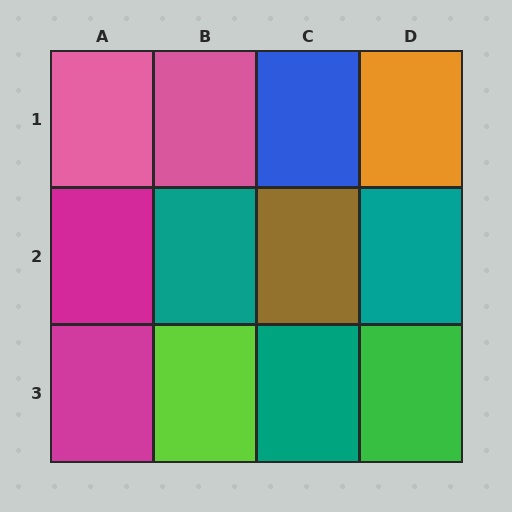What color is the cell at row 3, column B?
Lime.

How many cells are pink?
2 cells are pink.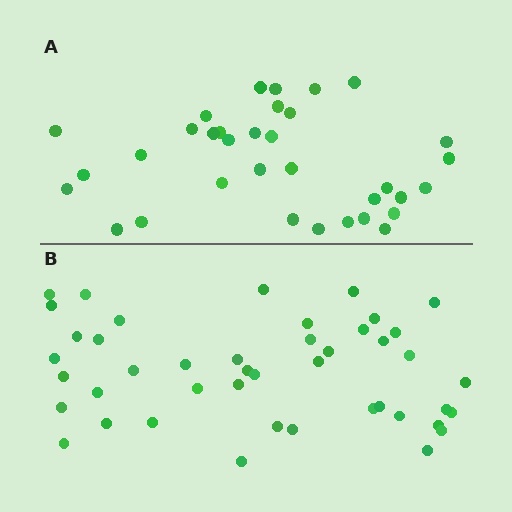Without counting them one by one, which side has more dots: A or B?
Region B (the bottom region) has more dots.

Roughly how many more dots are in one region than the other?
Region B has roughly 10 or so more dots than region A.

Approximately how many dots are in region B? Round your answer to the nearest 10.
About 40 dots. (The exact count is 44, which rounds to 40.)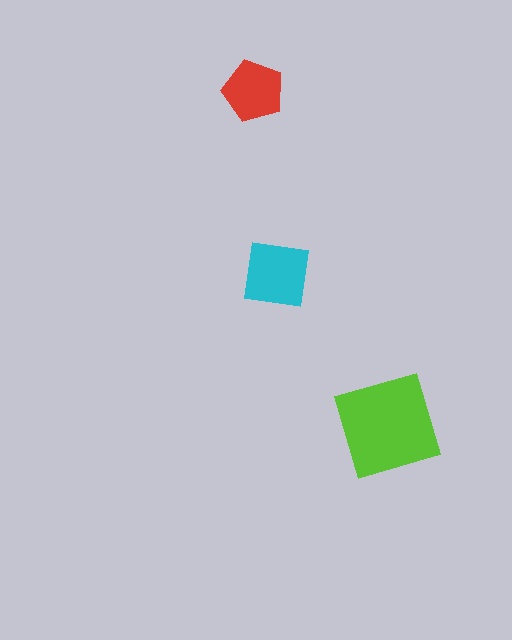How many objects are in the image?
There are 3 objects in the image.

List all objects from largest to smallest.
The lime square, the cyan square, the red pentagon.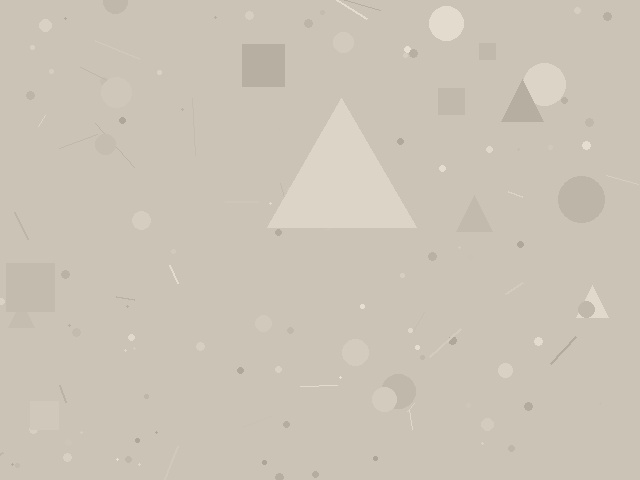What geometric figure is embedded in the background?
A triangle is embedded in the background.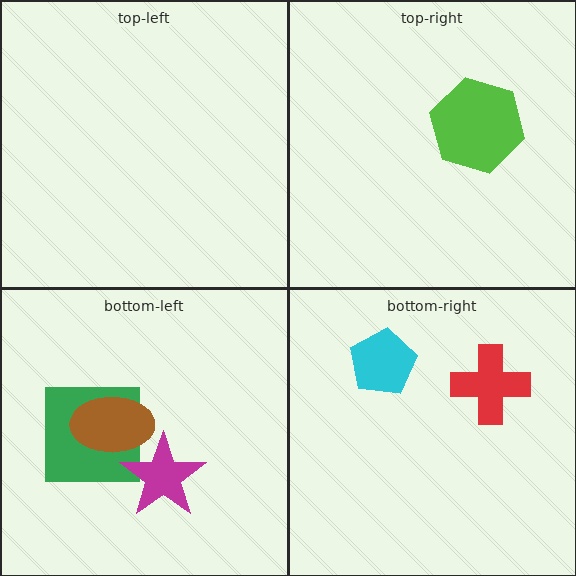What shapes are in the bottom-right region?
The cyan pentagon, the red cross.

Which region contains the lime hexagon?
The top-right region.